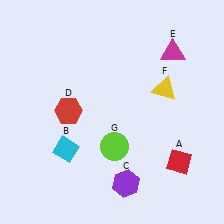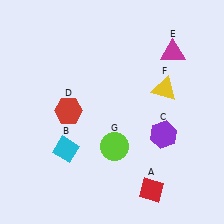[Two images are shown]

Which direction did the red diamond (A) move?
The red diamond (A) moved down.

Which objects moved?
The objects that moved are: the red diamond (A), the purple hexagon (C).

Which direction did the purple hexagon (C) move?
The purple hexagon (C) moved up.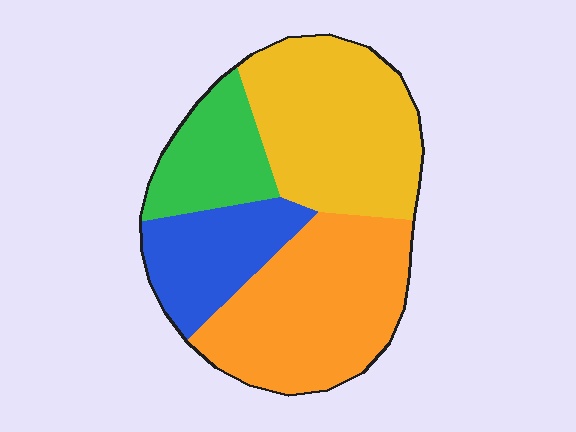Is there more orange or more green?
Orange.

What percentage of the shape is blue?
Blue covers around 15% of the shape.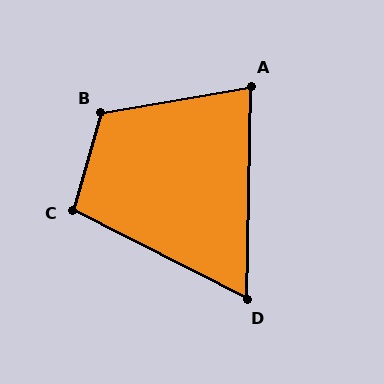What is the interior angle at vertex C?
Approximately 101 degrees (obtuse).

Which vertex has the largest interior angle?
B, at approximately 116 degrees.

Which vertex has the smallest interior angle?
D, at approximately 64 degrees.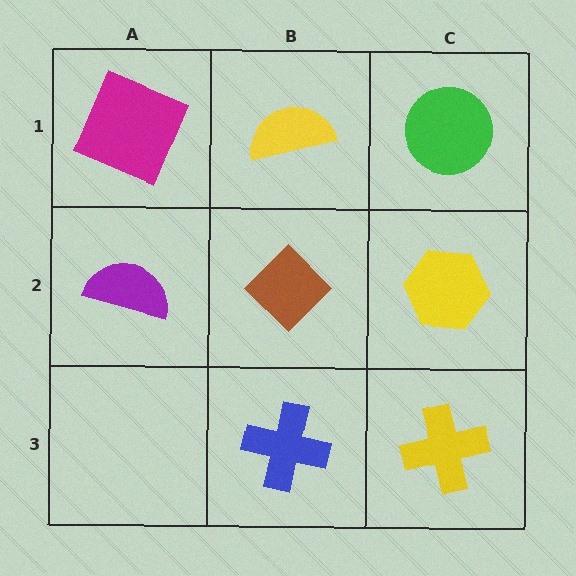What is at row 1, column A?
A magenta square.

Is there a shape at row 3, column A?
No, that cell is empty.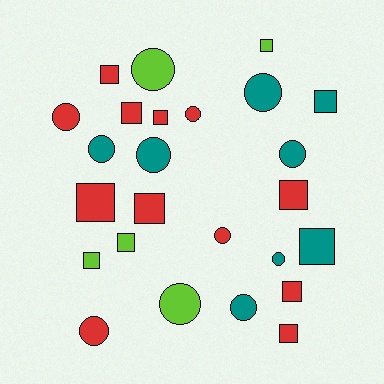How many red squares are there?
There are 8 red squares.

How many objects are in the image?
There are 25 objects.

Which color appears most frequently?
Red, with 12 objects.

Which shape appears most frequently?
Square, with 13 objects.